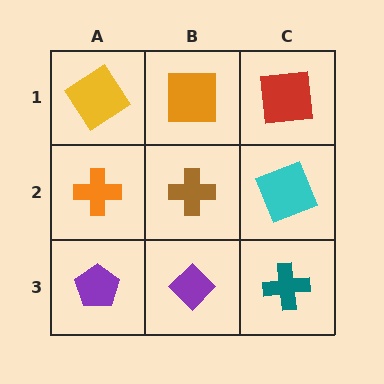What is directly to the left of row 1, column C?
An orange square.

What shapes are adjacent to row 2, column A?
A yellow diamond (row 1, column A), a purple pentagon (row 3, column A), a brown cross (row 2, column B).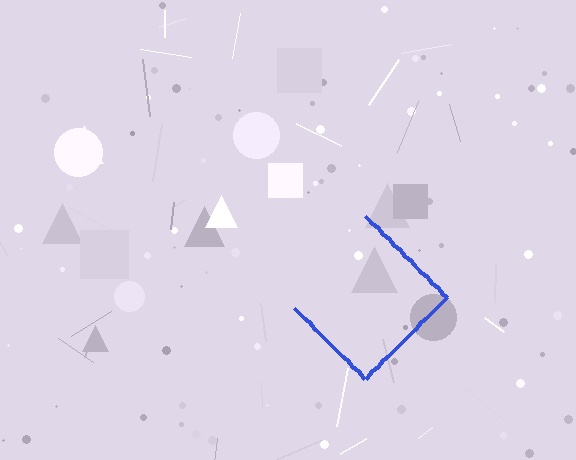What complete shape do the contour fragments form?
The contour fragments form a diamond.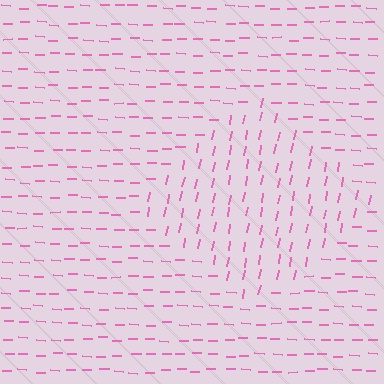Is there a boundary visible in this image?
Yes, there is a texture boundary formed by a change in line orientation.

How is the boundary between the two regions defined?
The boundary is defined purely by a change in line orientation (approximately 81 degrees difference). All lines are the same color and thickness.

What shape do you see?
I see a diamond.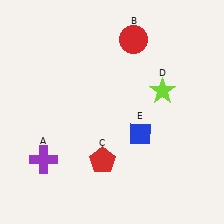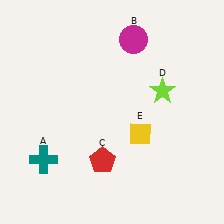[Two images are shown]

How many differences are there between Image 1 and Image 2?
There are 3 differences between the two images.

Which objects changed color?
A changed from purple to teal. B changed from red to magenta. E changed from blue to yellow.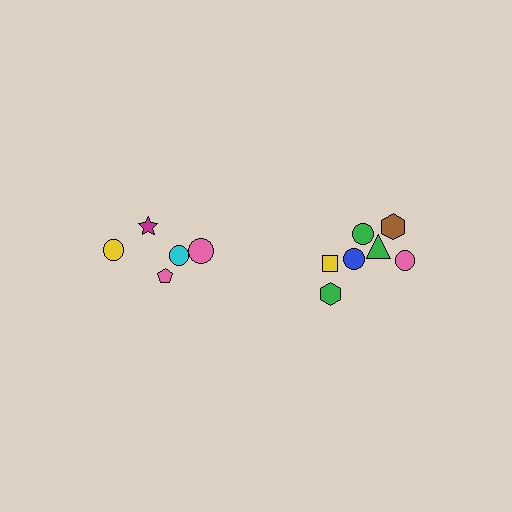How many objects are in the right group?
There are 7 objects.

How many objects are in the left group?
There are 5 objects.